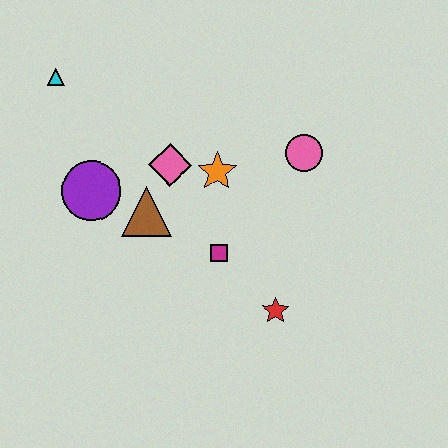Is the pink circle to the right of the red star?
Yes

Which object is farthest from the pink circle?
The cyan triangle is farthest from the pink circle.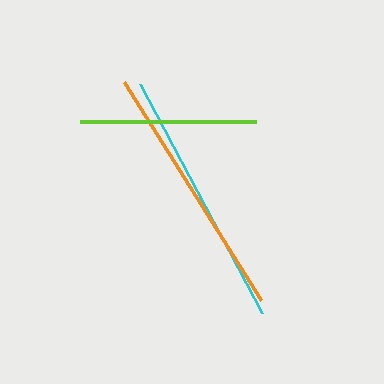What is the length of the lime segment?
The lime segment is approximately 176 pixels long.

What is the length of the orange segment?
The orange segment is approximately 258 pixels long.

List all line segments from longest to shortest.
From longest to shortest: cyan, orange, lime.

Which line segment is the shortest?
The lime line is the shortest at approximately 176 pixels.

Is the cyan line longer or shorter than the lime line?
The cyan line is longer than the lime line.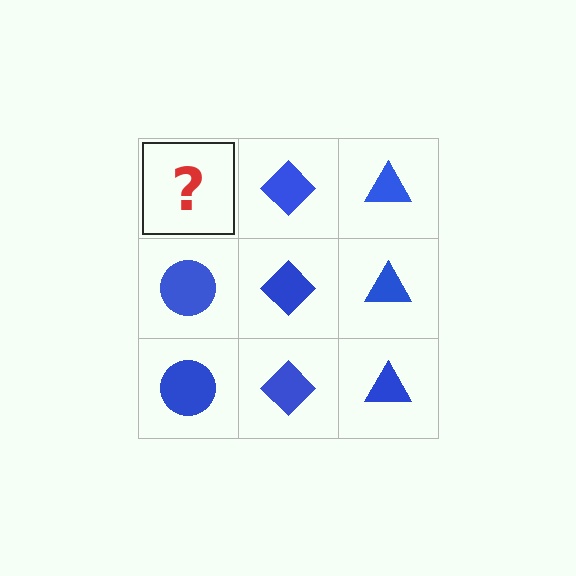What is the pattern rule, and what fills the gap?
The rule is that each column has a consistent shape. The gap should be filled with a blue circle.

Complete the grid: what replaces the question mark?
The question mark should be replaced with a blue circle.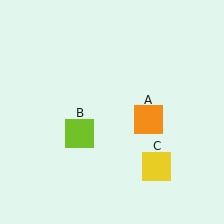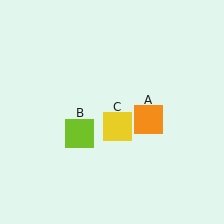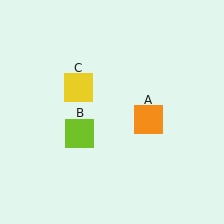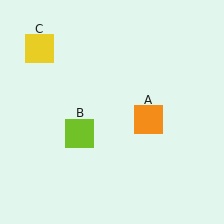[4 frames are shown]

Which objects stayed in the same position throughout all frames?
Orange square (object A) and lime square (object B) remained stationary.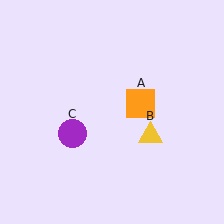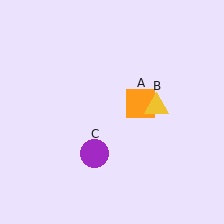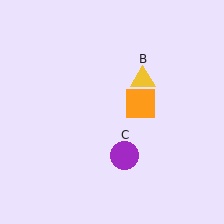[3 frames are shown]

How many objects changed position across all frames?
2 objects changed position: yellow triangle (object B), purple circle (object C).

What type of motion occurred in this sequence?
The yellow triangle (object B), purple circle (object C) rotated counterclockwise around the center of the scene.